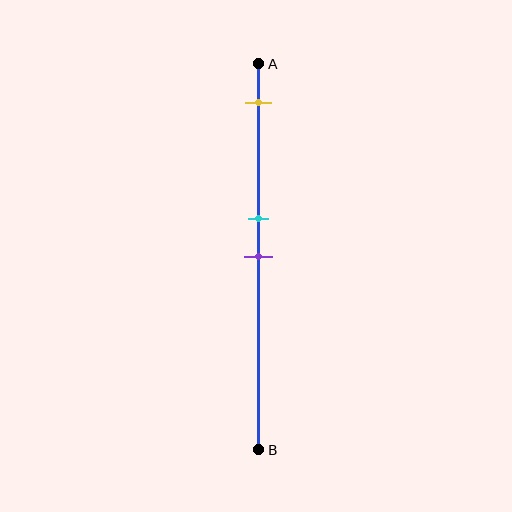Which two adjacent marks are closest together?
The cyan and purple marks are the closest adjacent pair.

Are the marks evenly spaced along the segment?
No, the marks are not evenly spaced.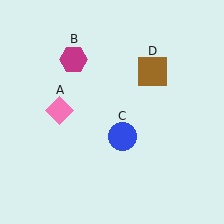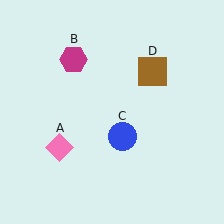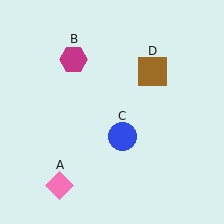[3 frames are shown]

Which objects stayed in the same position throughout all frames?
Magenta hexagon (object B) and blue circle (object C) and brown square (object D) remained stationary.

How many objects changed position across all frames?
1 object changed position: pink diamond (object A).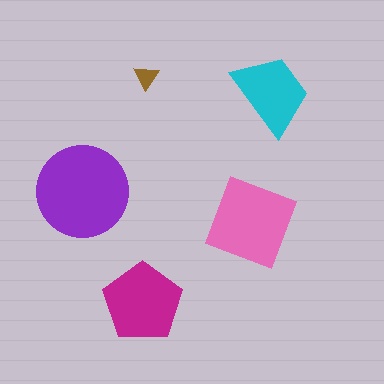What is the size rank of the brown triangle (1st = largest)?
5th.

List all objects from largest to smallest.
The purple circle, the pink diamond, the magenta pentagon, the cyan trapezoid, the brown triangle.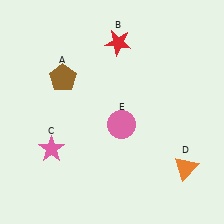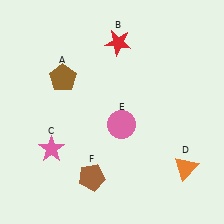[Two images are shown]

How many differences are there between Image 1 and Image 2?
There is 1 difference between the two images.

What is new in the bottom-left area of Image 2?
A brown pentagon (F) was added in the bottom-left area of Image 2.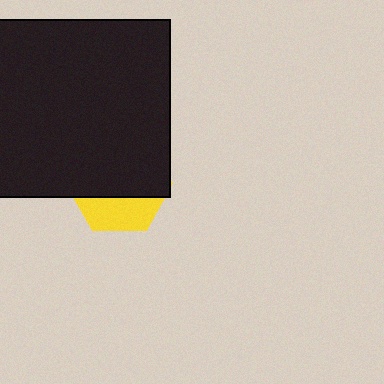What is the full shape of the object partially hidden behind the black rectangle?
The partially hidden object is a yellow hexagon.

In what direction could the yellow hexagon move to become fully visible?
The yellow hexagon could move down. That would shift it out from behind the black rectangle entirely.